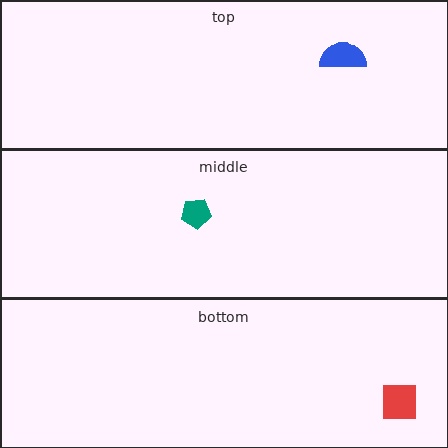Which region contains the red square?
The bottom region.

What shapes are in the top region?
The blue semicircle.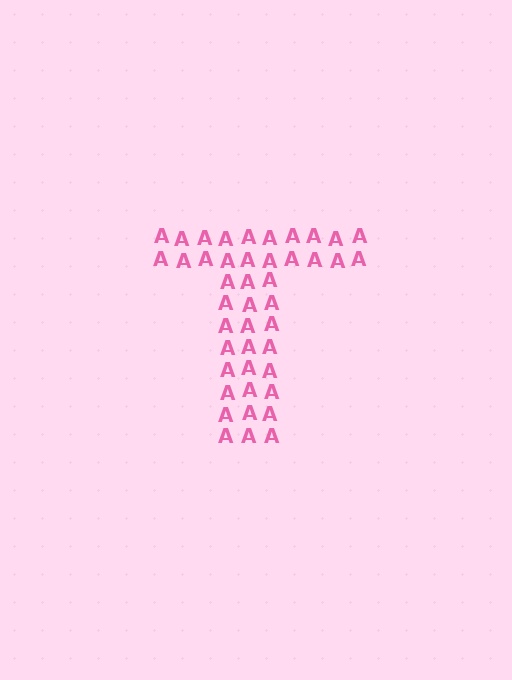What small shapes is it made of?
It is made of small letter A's.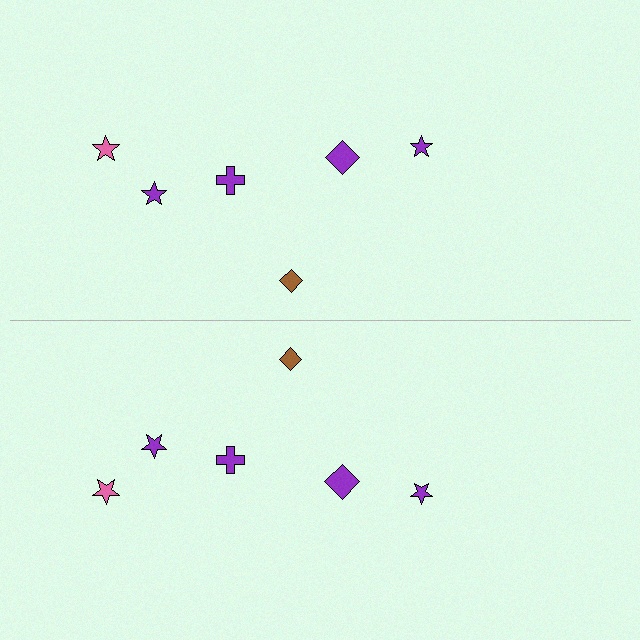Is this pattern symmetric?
Yes, this pattern has bilateral (reflection) symmetry.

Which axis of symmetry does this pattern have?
The pattern has a horizontal axis of symmetry running through the center of the image.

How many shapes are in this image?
There are 12 shapes in this image.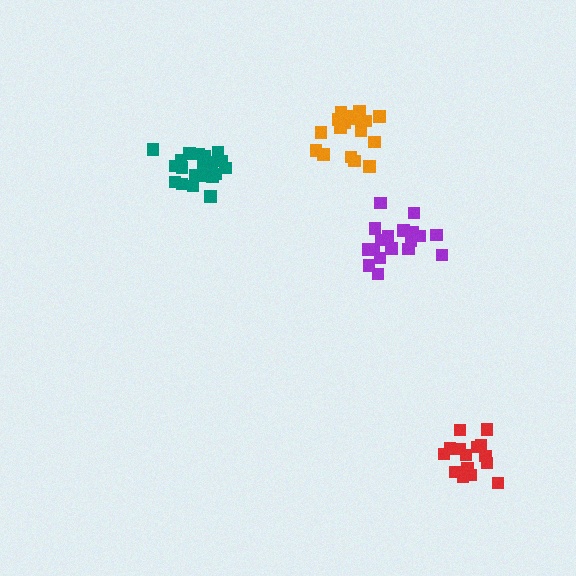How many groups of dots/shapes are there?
There are 4 groups.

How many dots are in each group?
Group 1: 15 dots, Group 2: 17 dots, Group 3: 18 dots, Group 4: 21 dots (71 total).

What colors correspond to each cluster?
The clusters are colored: red, orange, purple, teal.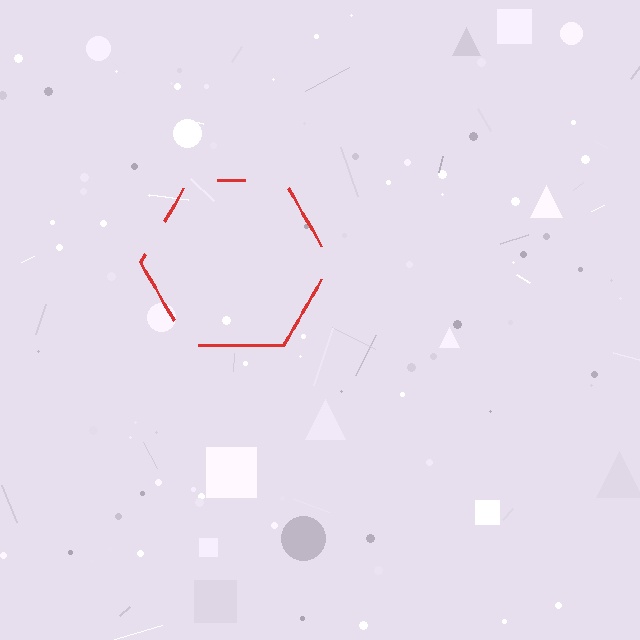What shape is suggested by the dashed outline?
The dashed outline suggests a hexagon.